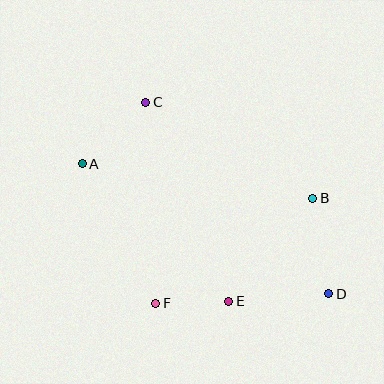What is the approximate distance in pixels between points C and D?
The distance between C and D is approximately 265 pixels.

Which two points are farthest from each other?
Points A and D are farthest from each other.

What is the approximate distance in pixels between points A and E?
The distance between A and E is approximately 201 pixels.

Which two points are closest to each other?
Points E and F are closest to each other.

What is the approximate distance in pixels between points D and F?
The distance between D and F is approximately 174 pixels.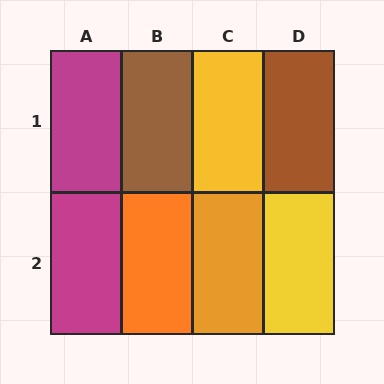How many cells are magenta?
2 cells are magenta.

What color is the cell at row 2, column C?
Orange.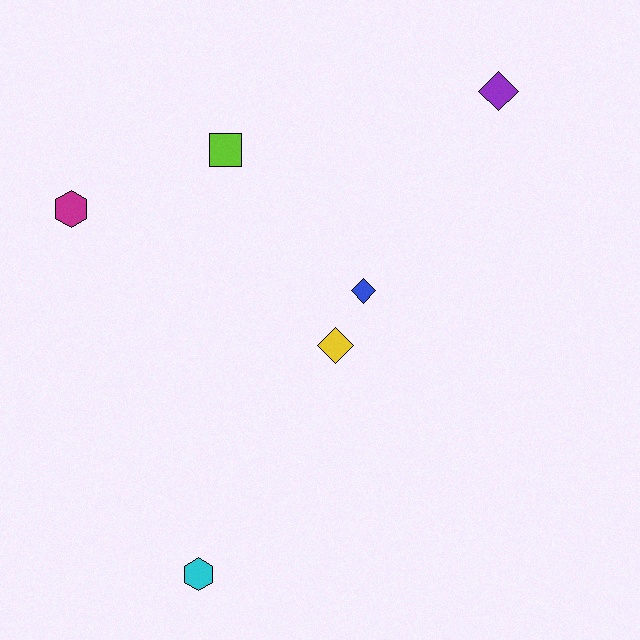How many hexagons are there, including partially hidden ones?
There are 2 hexagons.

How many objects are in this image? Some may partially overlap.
There are 6 objects.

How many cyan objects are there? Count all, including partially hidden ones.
There is 1 cyan object.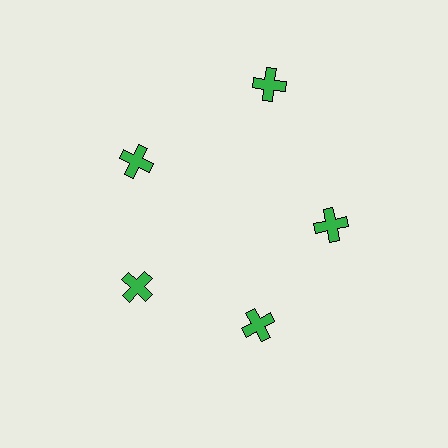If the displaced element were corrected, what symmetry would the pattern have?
It would have 5-fold rotational symmetry — the pattern would map onto itself every 72 degrees.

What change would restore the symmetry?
The symmetry would be restored by moving it inward, back onto the ring so that all 5 crosses sit at equal angles and equal distance from the center.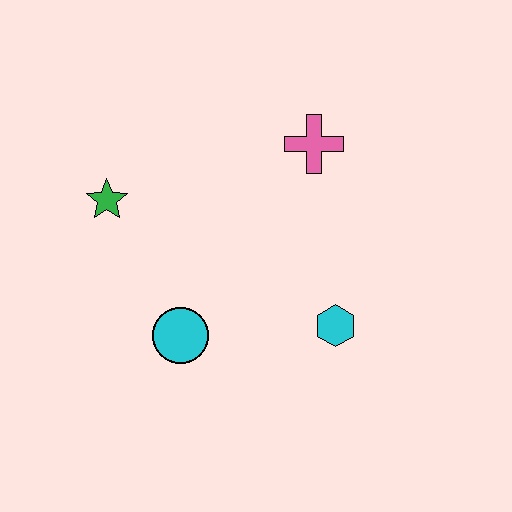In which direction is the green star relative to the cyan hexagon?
The green star is to the left of the cyan hexagon.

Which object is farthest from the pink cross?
The cyan circle is farthest from the pink cross.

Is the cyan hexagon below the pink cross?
Yes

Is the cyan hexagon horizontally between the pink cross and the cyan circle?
No